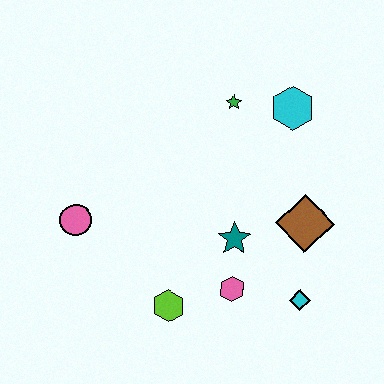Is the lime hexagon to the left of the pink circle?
No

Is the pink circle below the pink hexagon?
No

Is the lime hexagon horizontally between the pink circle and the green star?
Yes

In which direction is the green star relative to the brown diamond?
The green star is above the brown diamond.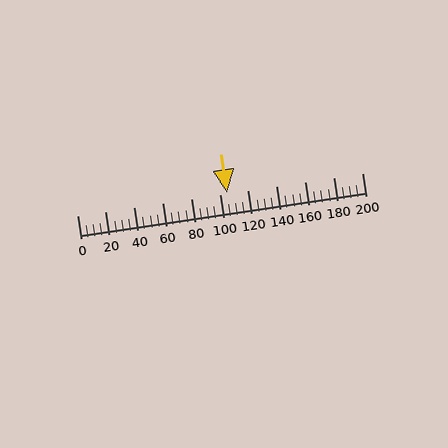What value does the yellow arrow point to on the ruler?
The yellow arrow points to approximately 105.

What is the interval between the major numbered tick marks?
The major tick marks are spaced 20 units apart.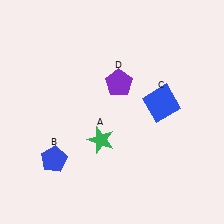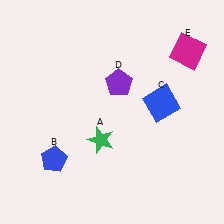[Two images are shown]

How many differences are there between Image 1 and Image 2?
There is 1 difference between the two images.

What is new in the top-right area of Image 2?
A magenta square (E) was added in the top-right area of Image 2.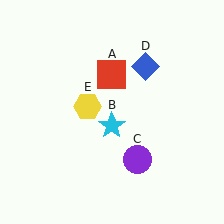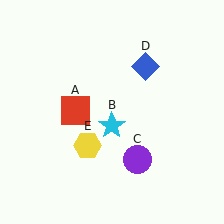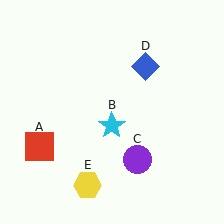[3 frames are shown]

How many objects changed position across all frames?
2 objects changed position: red square (object A), yellow hexagon (object E).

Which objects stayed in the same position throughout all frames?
Cyan star (object B) and purple circle (object C) and blue diamond (object D) remained stationary.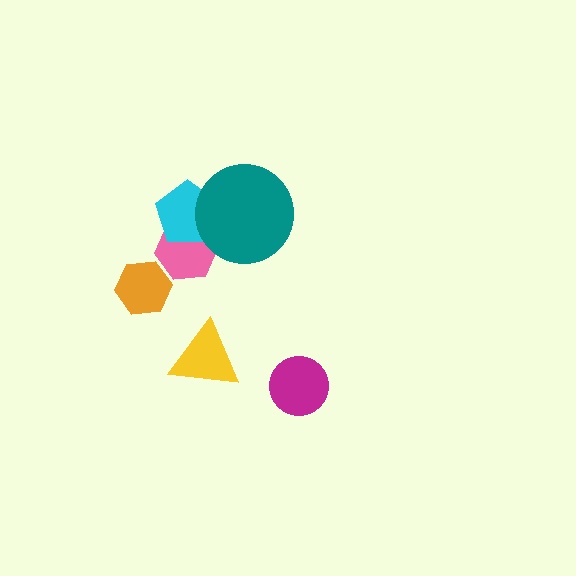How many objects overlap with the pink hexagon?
2 objects overlap with the pink hexagon.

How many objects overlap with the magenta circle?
0 objects overlap with the magenta circle.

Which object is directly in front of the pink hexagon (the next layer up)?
The cyan pentagon is directly in front of the pink hexagon.